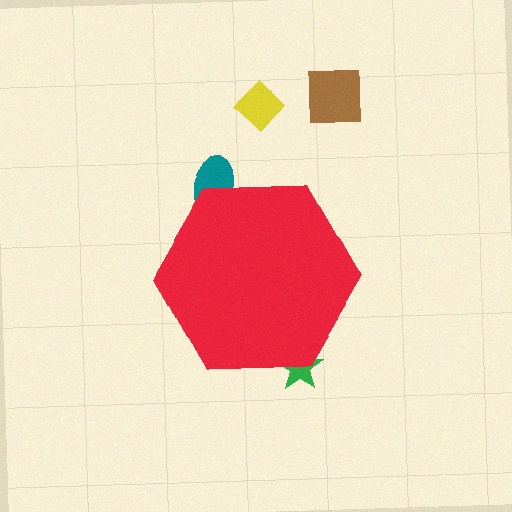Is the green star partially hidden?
Yes, the green star is partially hidden behind the red hexagon.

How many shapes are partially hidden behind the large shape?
2 shapes are partially hidden.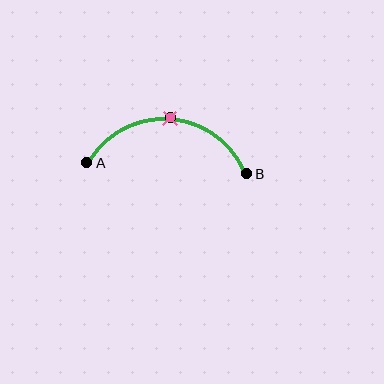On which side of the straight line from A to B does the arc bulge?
The arc bulges above the straight line connecting A and B.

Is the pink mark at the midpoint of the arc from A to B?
Yes. The pink mark lies on the arc at equal arc-length from both A and B — it is the arc midpoint.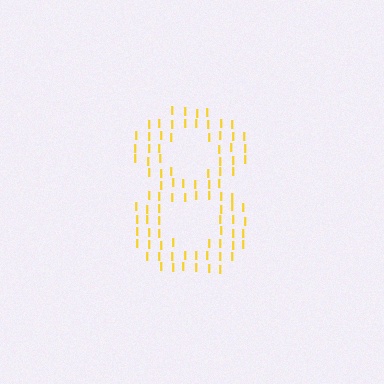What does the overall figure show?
The overall figure shows the digit 8.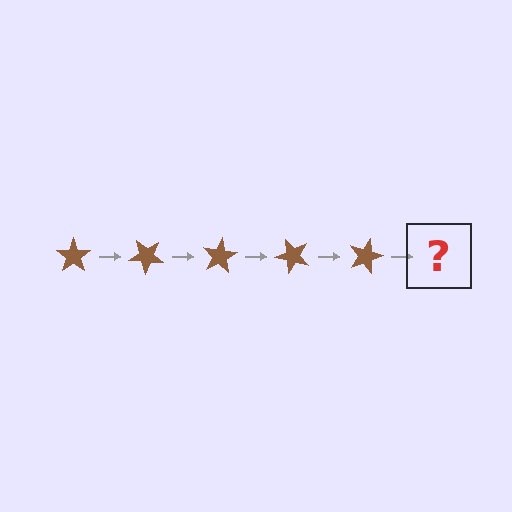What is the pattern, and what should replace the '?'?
The pattern is that the star rotates 40 degrees each step. The '?' should be a brown star rotated 200 degrees.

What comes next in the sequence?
The next element should be a brown star rotated 200 degrees.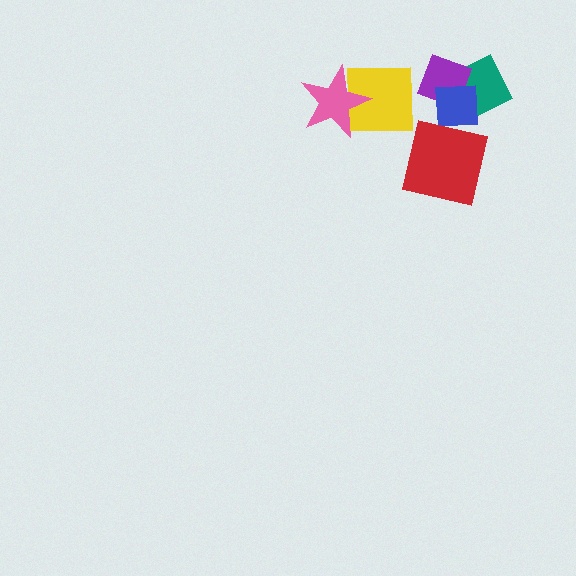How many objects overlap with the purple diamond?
2 objects overlap with the purple diamond.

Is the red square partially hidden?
No, no other shape covers it.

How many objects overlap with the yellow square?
1 object overlaps with the yellow square.